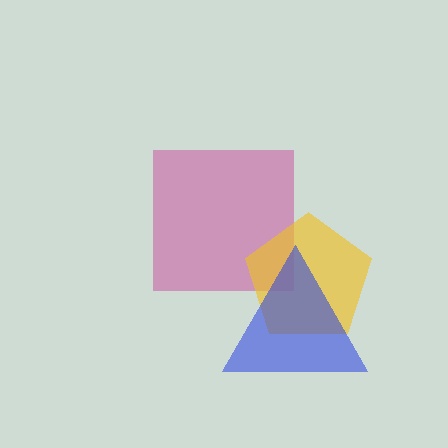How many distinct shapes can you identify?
There are 3 distinct shapes: a magenta square, a yellow pentagon, a blue triangle.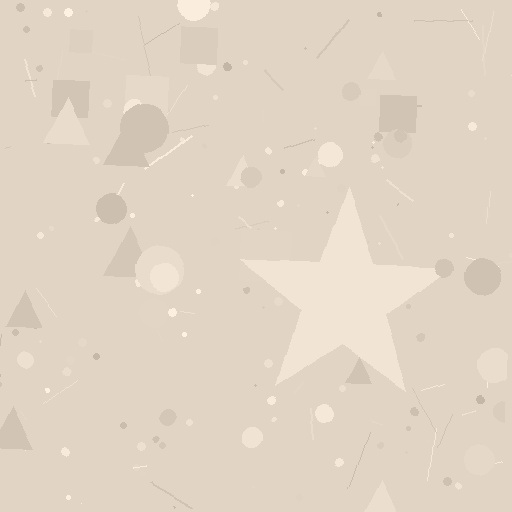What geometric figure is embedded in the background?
A star is embedded in the background.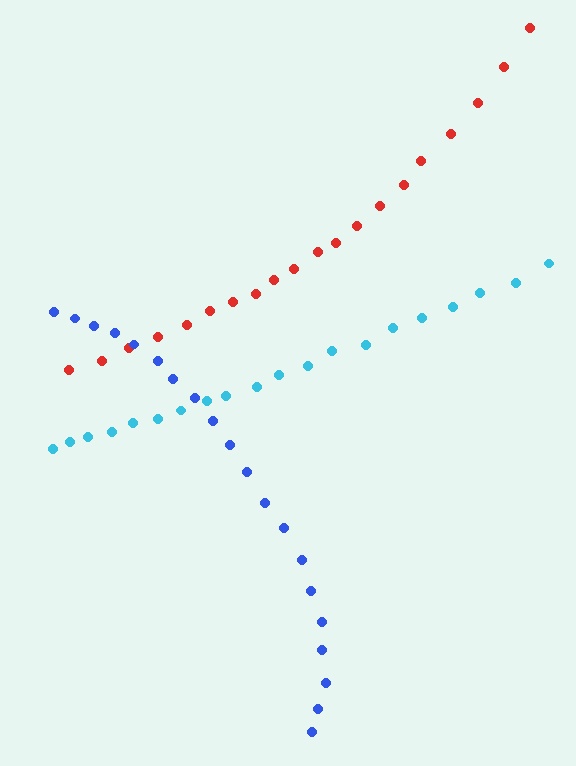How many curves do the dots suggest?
There are 3 distinct paths.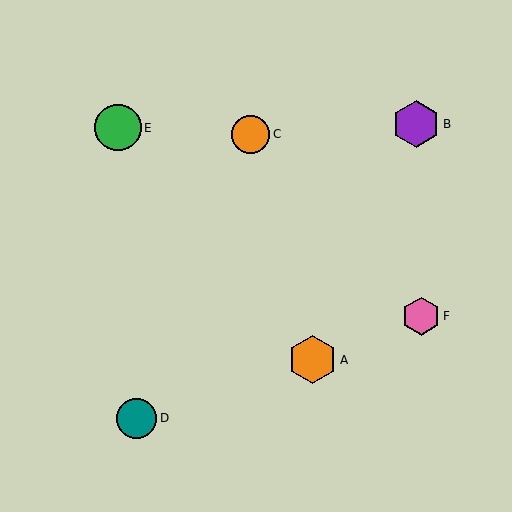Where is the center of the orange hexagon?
The center of the orange hexagon is at (313, 360).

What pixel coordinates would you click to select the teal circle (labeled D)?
Click at (137, 418) to select the teal circle D.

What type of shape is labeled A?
Shape A is an orange hexagon.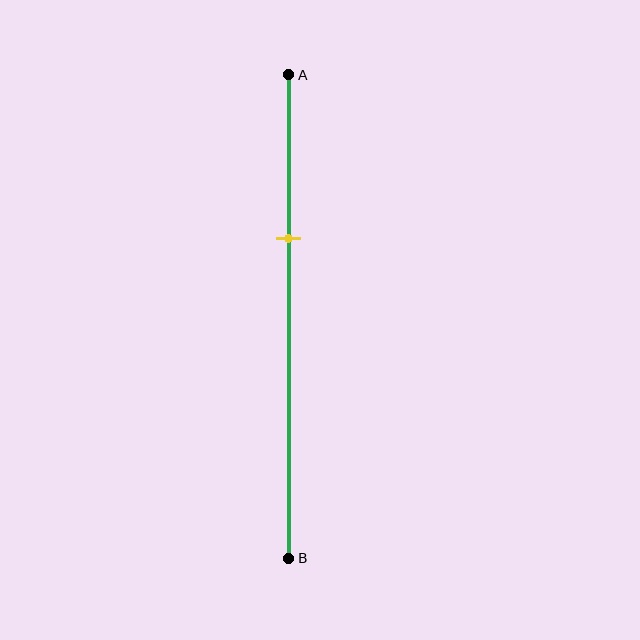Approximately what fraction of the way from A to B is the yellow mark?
The yellow mark is approximately 35% of the way from A to B.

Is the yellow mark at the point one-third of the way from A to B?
Yes, the mark is approximately at the one-third point.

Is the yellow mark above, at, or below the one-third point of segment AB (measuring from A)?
The yellow mark is approximately at the one-third point of segment AB.